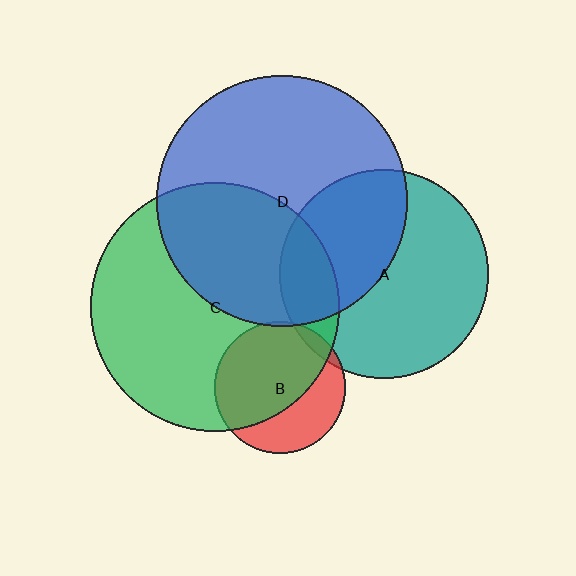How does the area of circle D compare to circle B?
Approximately 3.7 times.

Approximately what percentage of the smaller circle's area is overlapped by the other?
Approximately 65%.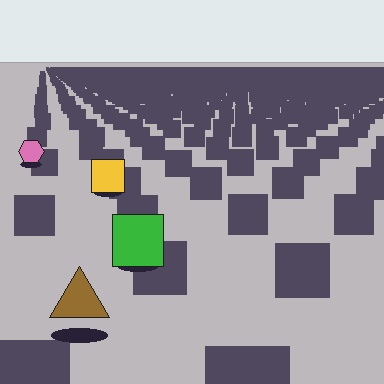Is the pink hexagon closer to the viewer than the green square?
No. The green square is closer — you can tell from the texture gradient: the ground texture is coarser near it.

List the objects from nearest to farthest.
From nearest to farthest: the brown triangle, the green square, the yellow square, the pink hexagon.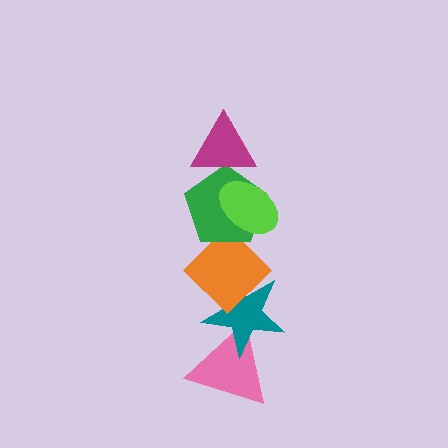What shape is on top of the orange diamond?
The green pentagon is on top of the orange diamond.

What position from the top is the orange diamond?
The orange diamond is 4th from the top.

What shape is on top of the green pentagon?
The lime ellipse is on top of the green pentagon.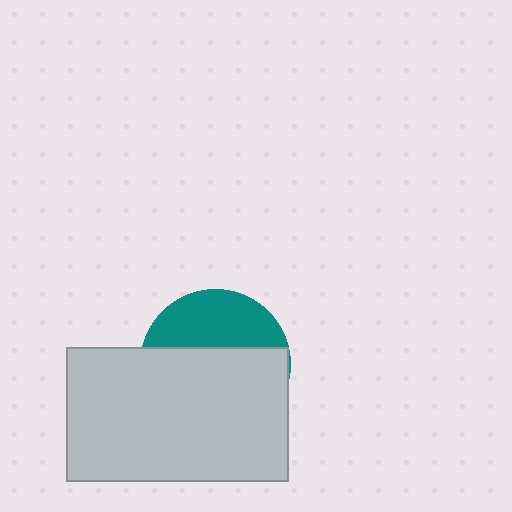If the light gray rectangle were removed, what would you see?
You would see the complete teal circle.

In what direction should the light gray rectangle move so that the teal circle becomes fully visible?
The light gray rectangle should move down. That is the shortest direction to clear the overlap and leave the teal circle fully visible.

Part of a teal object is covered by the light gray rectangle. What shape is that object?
It is a circle.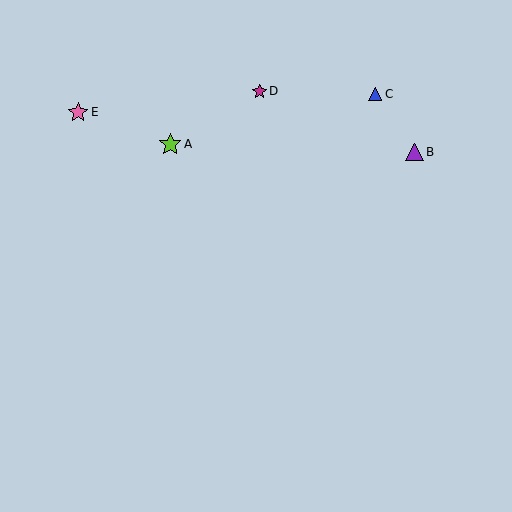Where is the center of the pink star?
The center of the pink star is at (78, 112).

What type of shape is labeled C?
Shape C is a blue triangle.